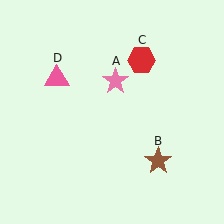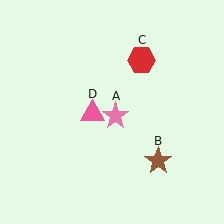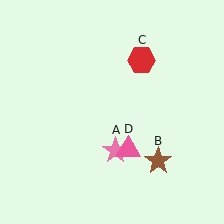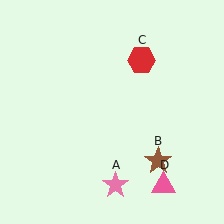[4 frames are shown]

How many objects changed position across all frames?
2 objects changed position: pink star (object A), pink triangle (object D).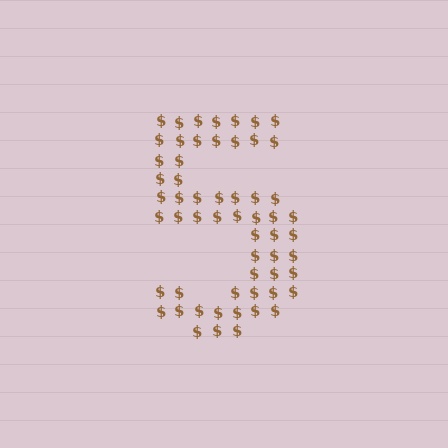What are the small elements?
The small elements are dollar signs.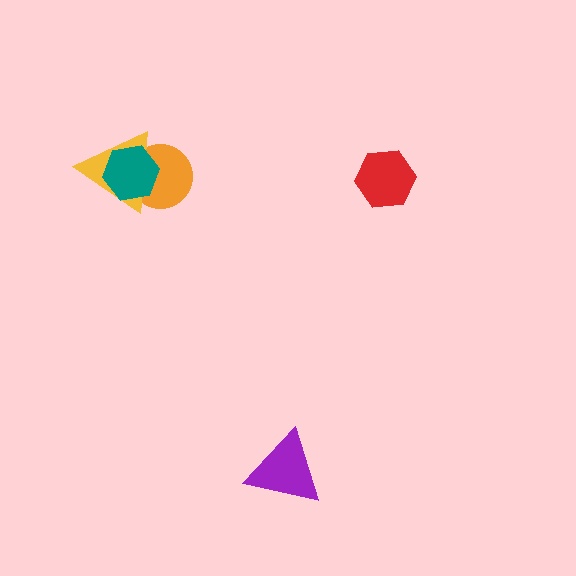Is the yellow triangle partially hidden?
Yes, it is partially covered by another shape.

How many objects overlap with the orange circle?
2 objects overlap with the orange circle.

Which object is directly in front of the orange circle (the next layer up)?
The yellow triangle is directly in front of the orange circle.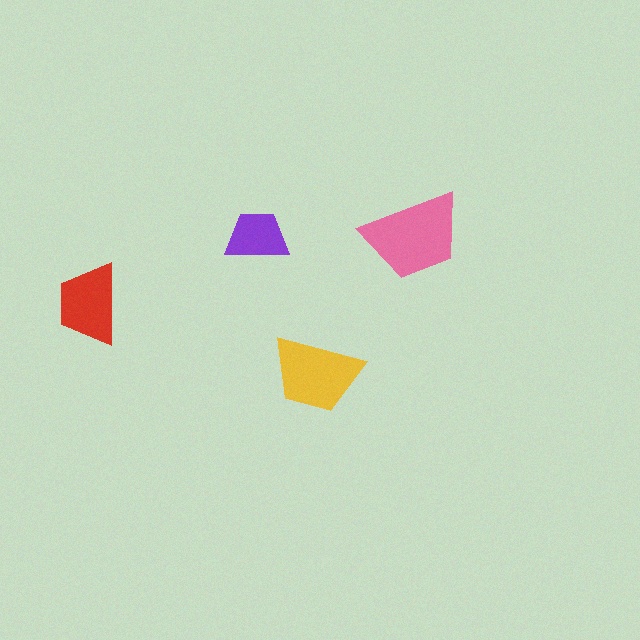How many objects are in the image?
There are 4 objects in the image.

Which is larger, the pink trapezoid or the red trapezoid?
The pink one.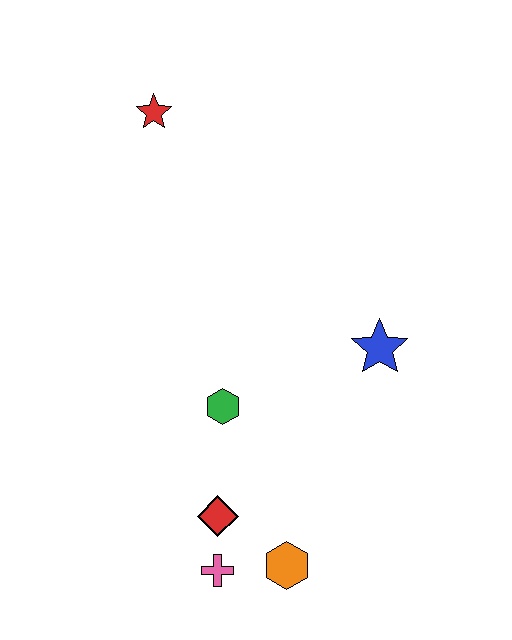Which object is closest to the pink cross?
The red diamond is closest to the pink cross.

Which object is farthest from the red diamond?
The red star is farthest from the red diamond.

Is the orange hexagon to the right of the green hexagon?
Yes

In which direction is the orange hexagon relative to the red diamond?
The orange hexagon is to the right of the red diamond.